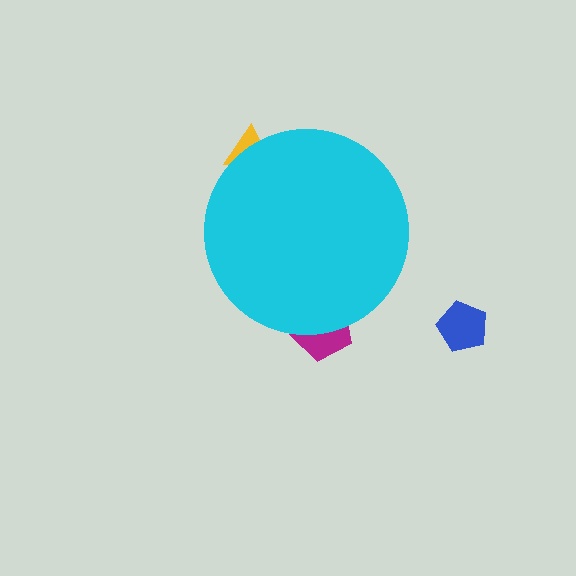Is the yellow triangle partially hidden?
Yes, the yellow triangle is partially hidden behind the cyan circle.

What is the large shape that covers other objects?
A cyan circle.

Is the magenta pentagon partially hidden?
Yes, the magenta pentagon is partially hidden behind the cyan circle.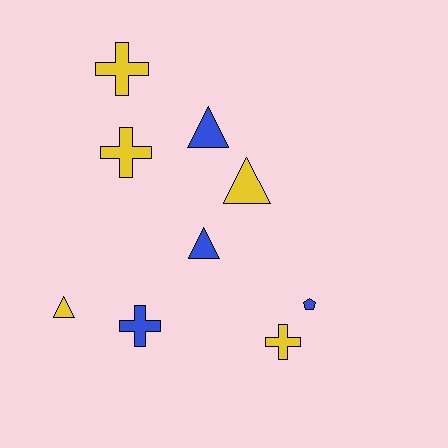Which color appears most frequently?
Yellow, with 5 objects.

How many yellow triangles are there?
There are 2 yellow triangles.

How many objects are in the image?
There are 9 objects.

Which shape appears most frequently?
Triangle, with 4 objects.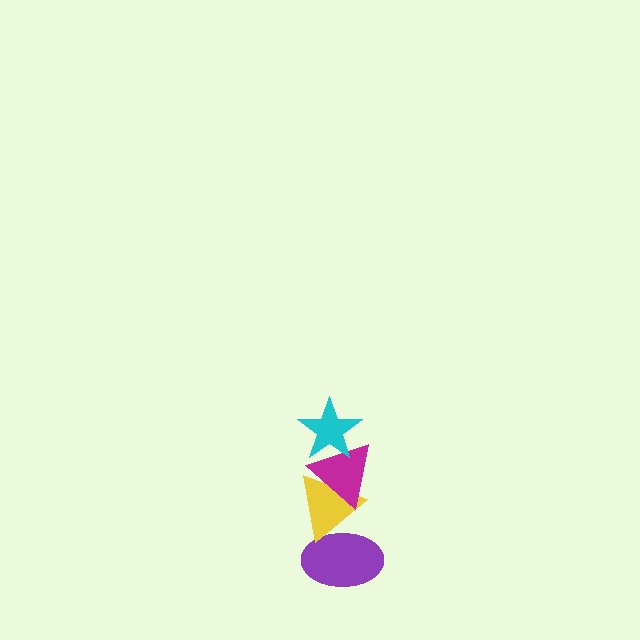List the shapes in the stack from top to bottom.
From top to bottom: the cyan star, the magenta triangle, the yellow triangle, the purple ellipse.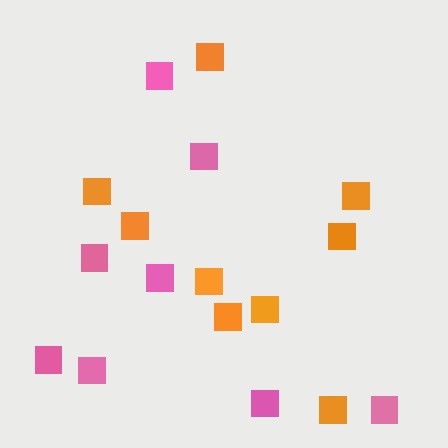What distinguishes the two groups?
There are 2 groups: one group of pink squares (8) and one group of orange squares (9).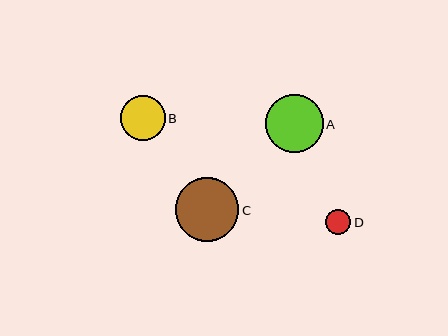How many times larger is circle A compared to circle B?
Circle A is approximately 1.3 times the size of circle B.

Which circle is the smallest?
Circle D is the smallest with a size of approximately 26 pixels.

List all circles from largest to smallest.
From largest to smallest: C, A, B, D.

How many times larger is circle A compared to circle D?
Circle A is approximately 2.3 times the size of circle D.